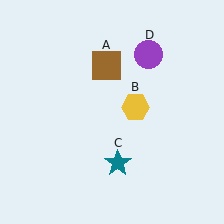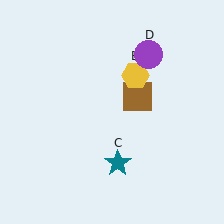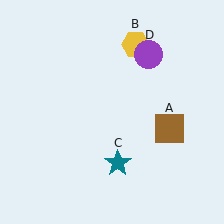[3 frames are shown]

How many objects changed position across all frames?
2 objects changed position: brown square (object A), yellow hexagon (object B).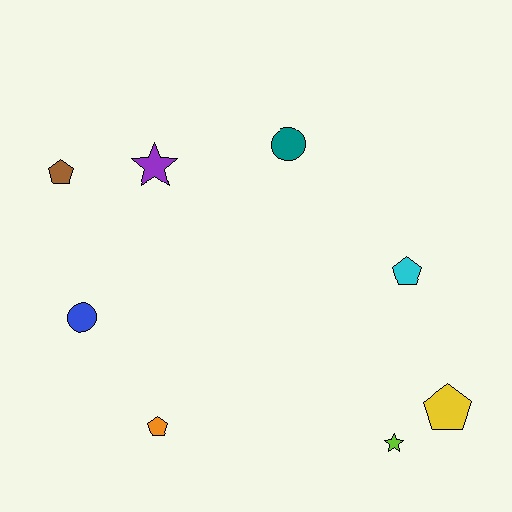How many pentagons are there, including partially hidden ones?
There are 4 pentagons.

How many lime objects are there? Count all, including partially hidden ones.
There is 1 lime object.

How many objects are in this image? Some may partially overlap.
There are 8 objects.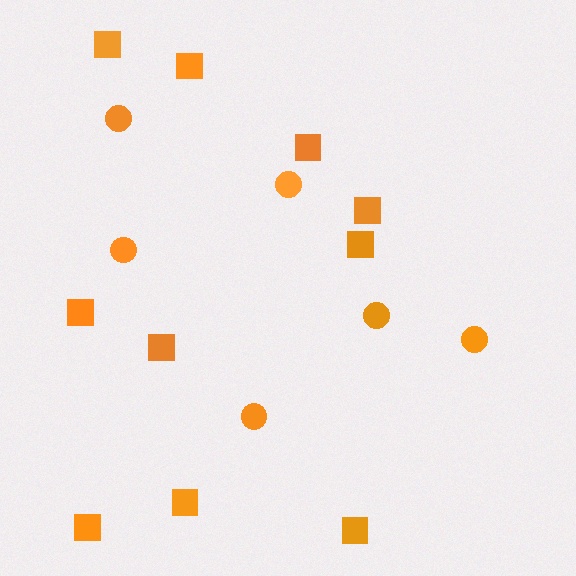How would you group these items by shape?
There are 2 groups: one group of squares (10) and one group of circles (6).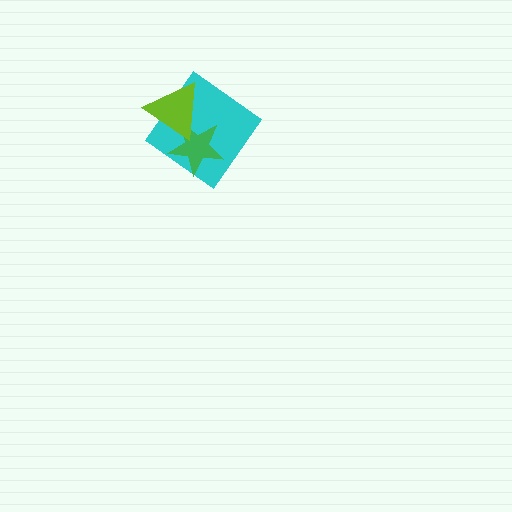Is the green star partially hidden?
Yes, it is partially covered by another shape.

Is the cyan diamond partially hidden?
Yes, it is partially covered by another shape.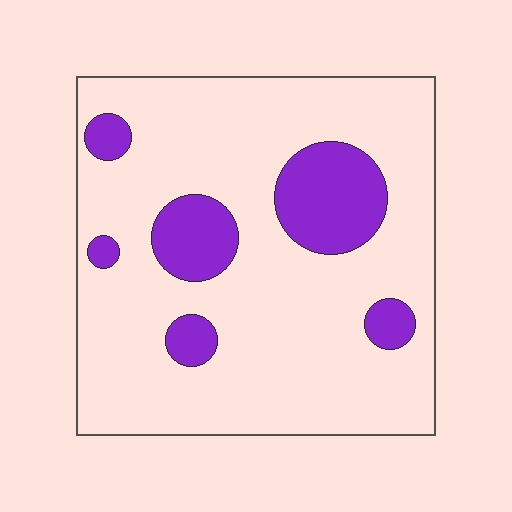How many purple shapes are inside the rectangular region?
6.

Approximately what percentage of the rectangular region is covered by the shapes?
Approximately 20%.